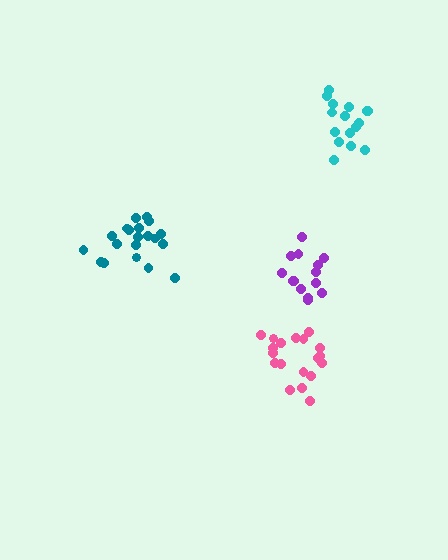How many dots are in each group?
Group 1: 14 dots, Group 2: 19 dots, Group 3: 20 dots, Group 4: 16 dots (69 total).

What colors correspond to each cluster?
The clusters are colored: purple, pink, teal, cyan.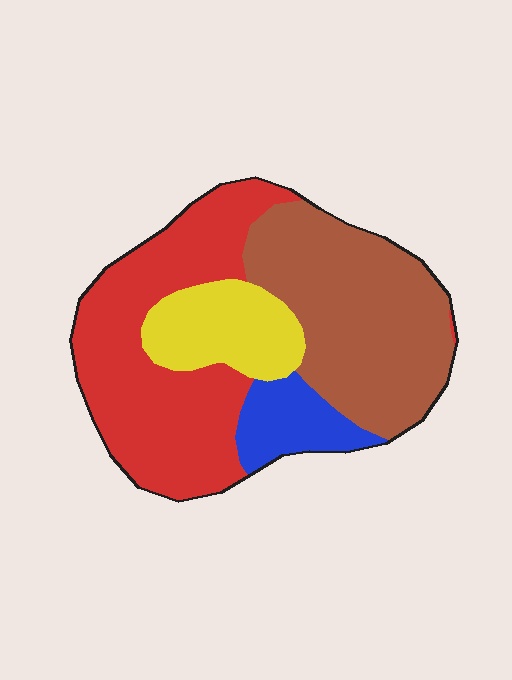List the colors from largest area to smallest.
From largest to smallest: red, brown, yellow, blue.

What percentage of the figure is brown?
Brown takes up about three eighths (3/8) of the figure.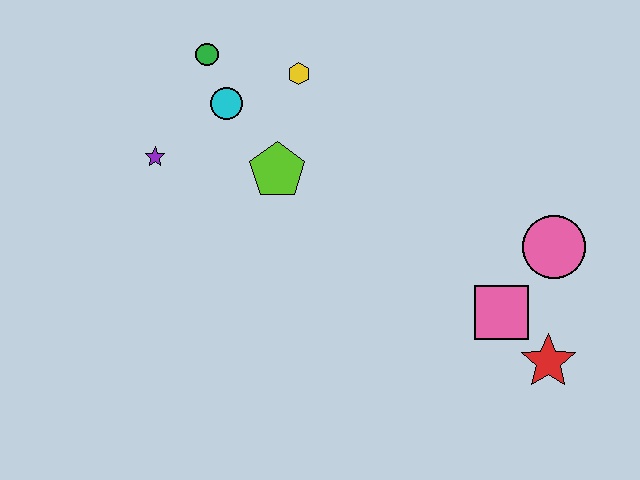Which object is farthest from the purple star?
The red star is farthest from the purple star.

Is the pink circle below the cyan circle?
Yes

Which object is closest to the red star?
The pink square is closest to the red star.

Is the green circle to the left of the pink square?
Yes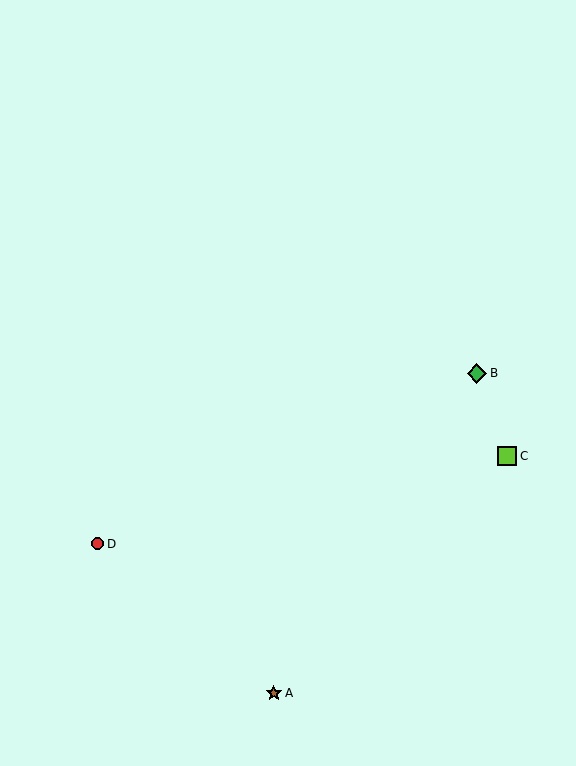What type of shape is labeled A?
Shape A is a brown star.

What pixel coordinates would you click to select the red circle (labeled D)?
Click at (97, 544) to select the red circle D.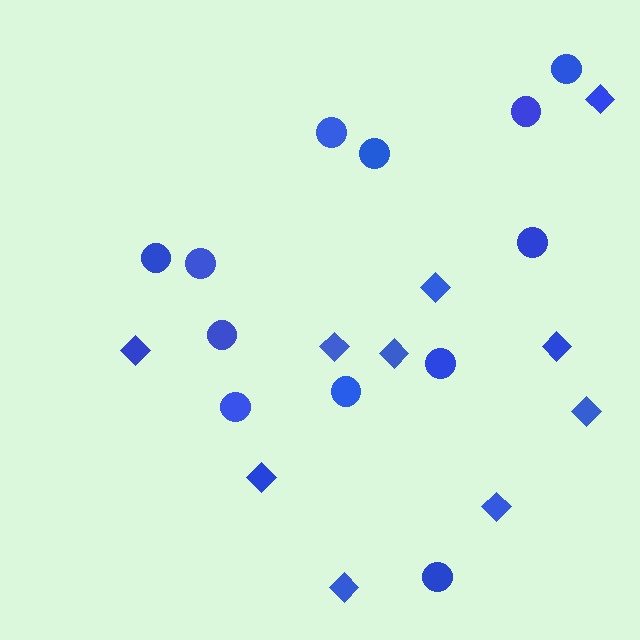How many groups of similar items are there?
There are 2 groups: one group of circles (12) and one group of diamonds (10).